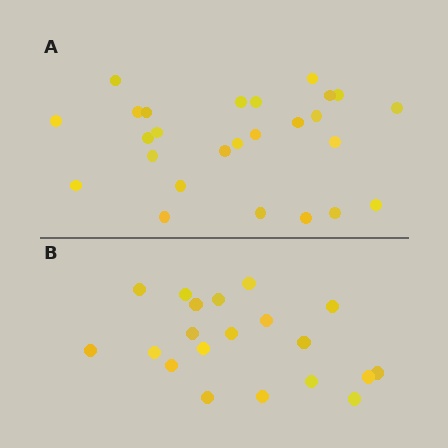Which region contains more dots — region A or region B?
Region A (the top region) has more dots.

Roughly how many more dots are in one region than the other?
Region A has about 6 more dots than region B.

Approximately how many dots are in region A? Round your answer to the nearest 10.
About 30 dots. (The exact count is 26, which rounds to 30.)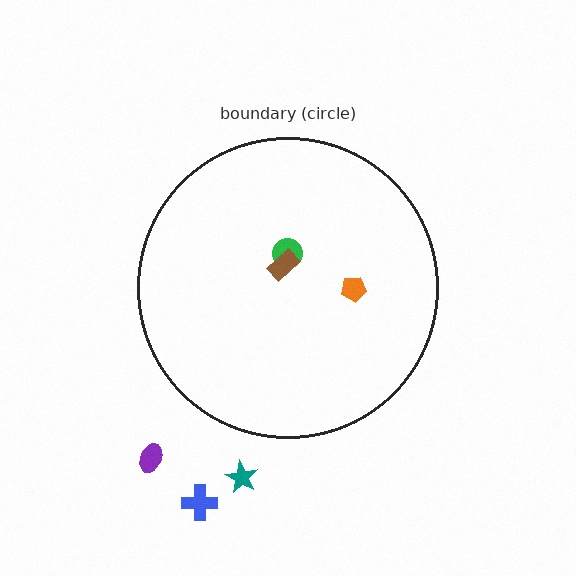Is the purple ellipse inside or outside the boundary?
Outside.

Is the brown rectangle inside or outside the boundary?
Inside.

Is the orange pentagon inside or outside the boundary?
Inside.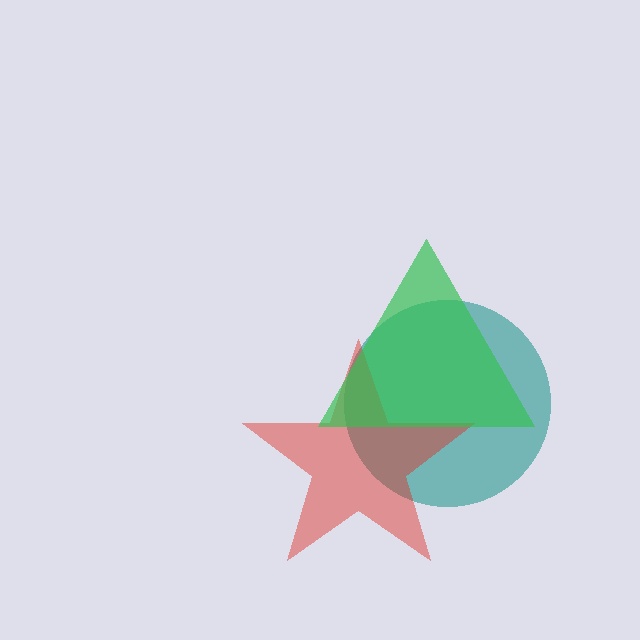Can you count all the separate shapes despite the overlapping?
Yes, there are 3 separate shapes.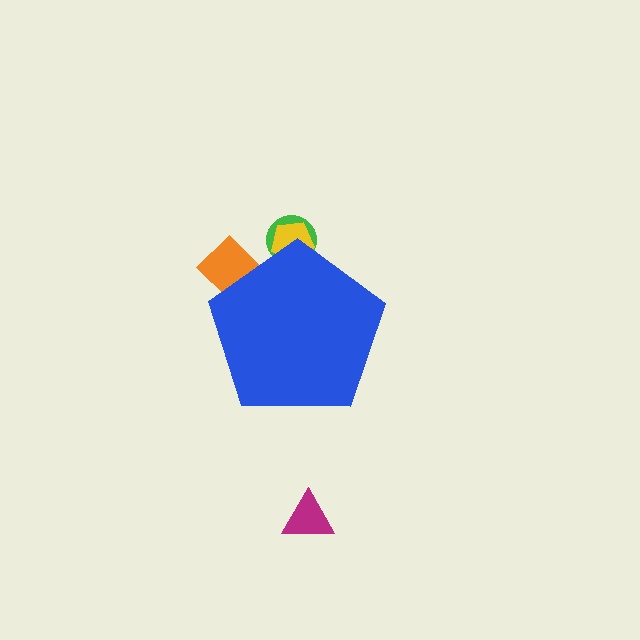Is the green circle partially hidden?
Yes, the green circle is partially hidden behind the blue pentagon.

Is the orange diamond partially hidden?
Yes, the orange diamond is partially hidden behind the blue pentagon.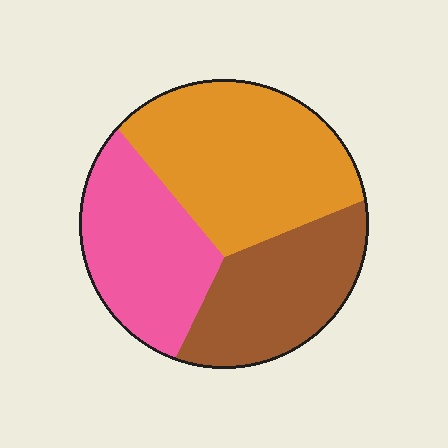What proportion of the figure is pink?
Pink covers around 30% of the figure.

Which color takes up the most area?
Orange, at roughly 40%.